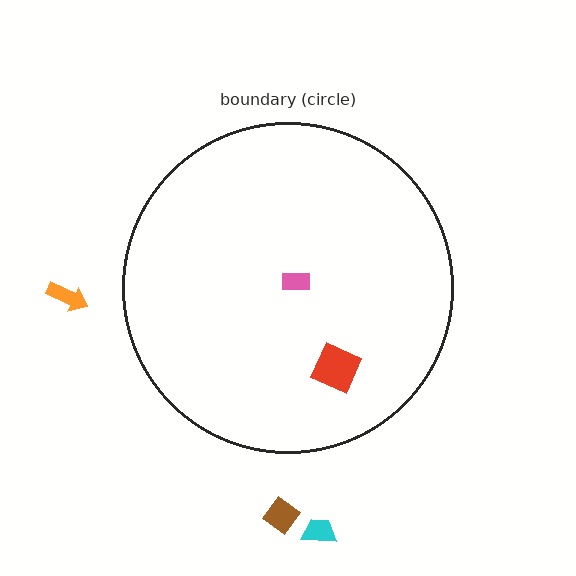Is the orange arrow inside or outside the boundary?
Outside.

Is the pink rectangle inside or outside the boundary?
Inside.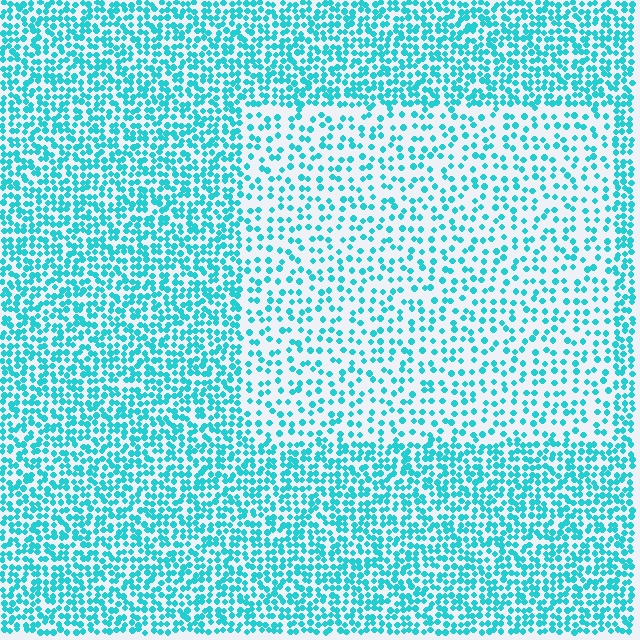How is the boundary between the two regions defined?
The boundary is defined by a change in element density (approximately 2.0x ratio). All elements are the same color, size, and shape.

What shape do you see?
I see a rectangle.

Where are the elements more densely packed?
The elements are more densely packed outside the rectangle boundary.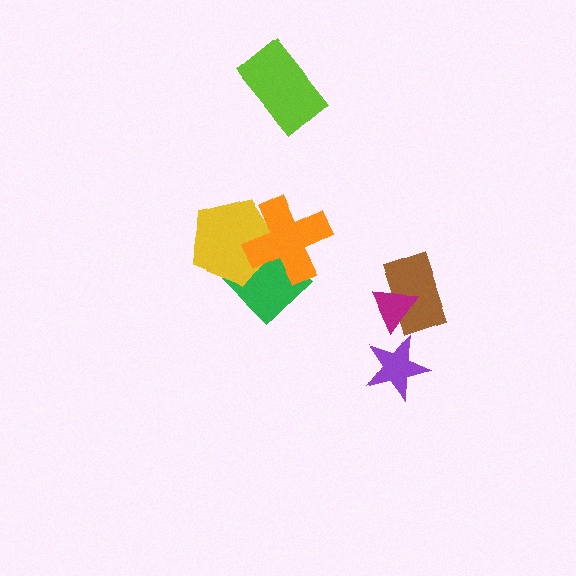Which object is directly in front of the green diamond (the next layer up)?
The yellow pentagon is directly in front of the green diamond.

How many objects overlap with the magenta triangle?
1 object overlaps with the magenta triangle.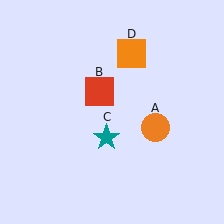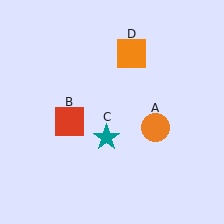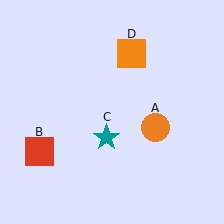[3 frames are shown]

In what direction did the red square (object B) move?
The red square (object B) moved down and to the left.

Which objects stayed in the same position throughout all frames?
Orange circle (object A) and teal star (object C) and orange square (object D) remained stationary.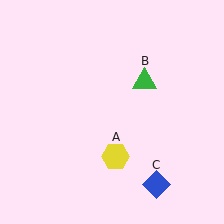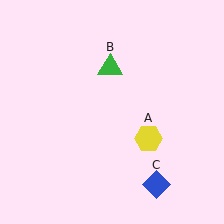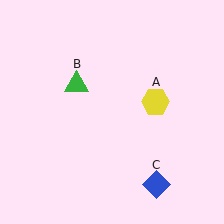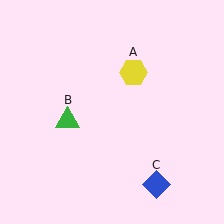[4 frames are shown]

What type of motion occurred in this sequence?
The yellow hexagon (object A), green triangle (object B) rotated counterclockwise around the center of the scene.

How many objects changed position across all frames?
2 objects changed position: yellow hexagon (object A), green triangle (object B).